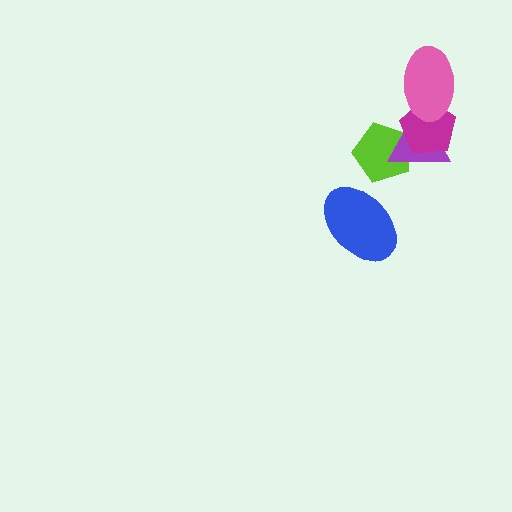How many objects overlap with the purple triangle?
3 objects overlap with the purple triangle.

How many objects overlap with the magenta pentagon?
3 objects overlap with the magenta pentagon.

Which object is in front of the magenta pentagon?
The pink ellipse is in front of the magenta pentagon.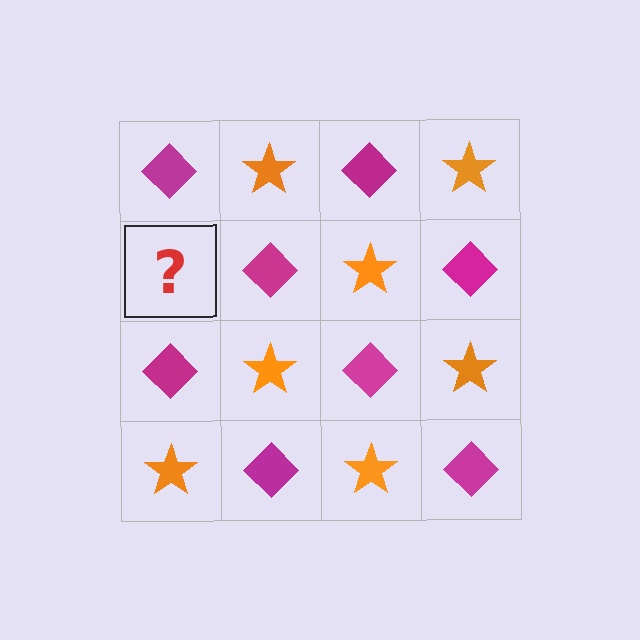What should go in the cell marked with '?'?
The missing cell should contain an orange star.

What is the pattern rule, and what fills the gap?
The rule is that it alternates magenta diamond and orange star in a checkerboard pattern. The gap should be filled with an orange star.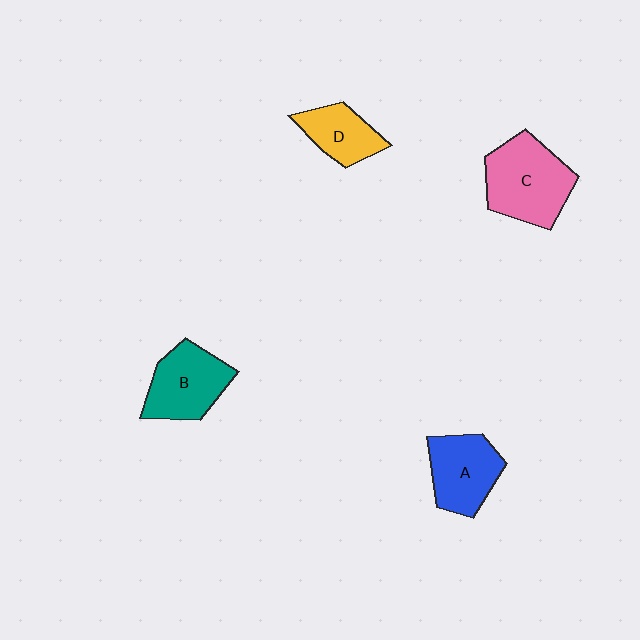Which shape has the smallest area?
Shape D (yellow).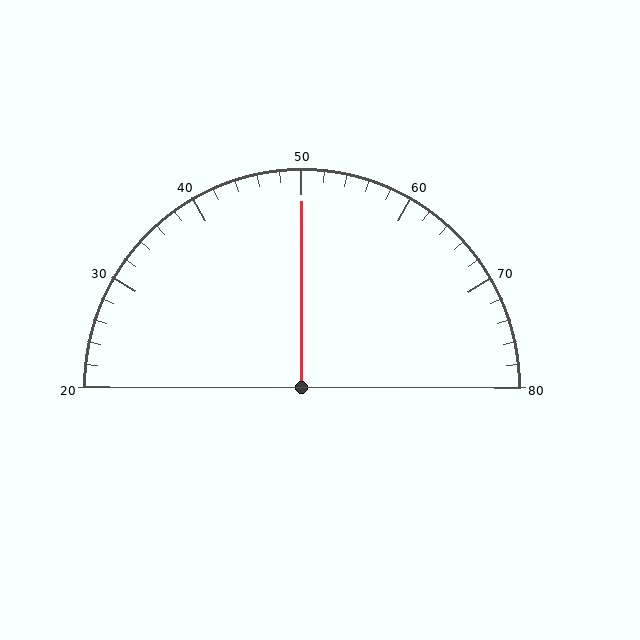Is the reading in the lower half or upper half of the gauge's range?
The reading is in the upper half of the range (20 to 80).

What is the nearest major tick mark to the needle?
The nearest major tick mark is 50.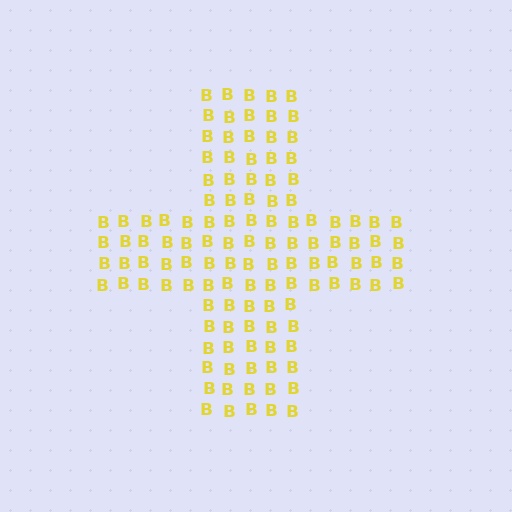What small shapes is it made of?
It is made of small letter B's.